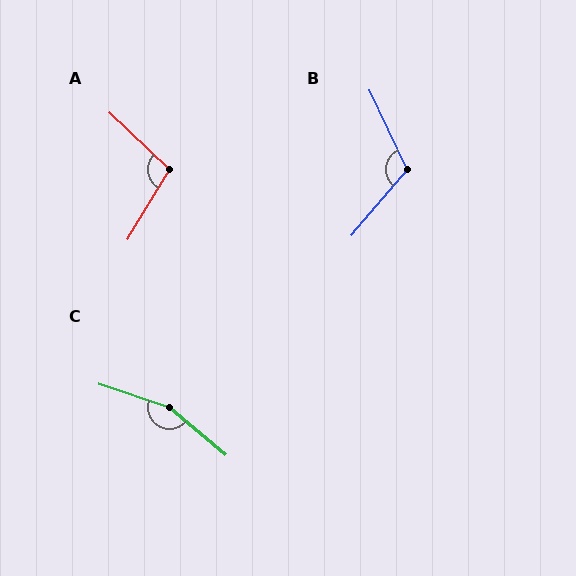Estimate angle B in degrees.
Approximately 115 degrees.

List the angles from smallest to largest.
A (102°), B (115°), C (158°).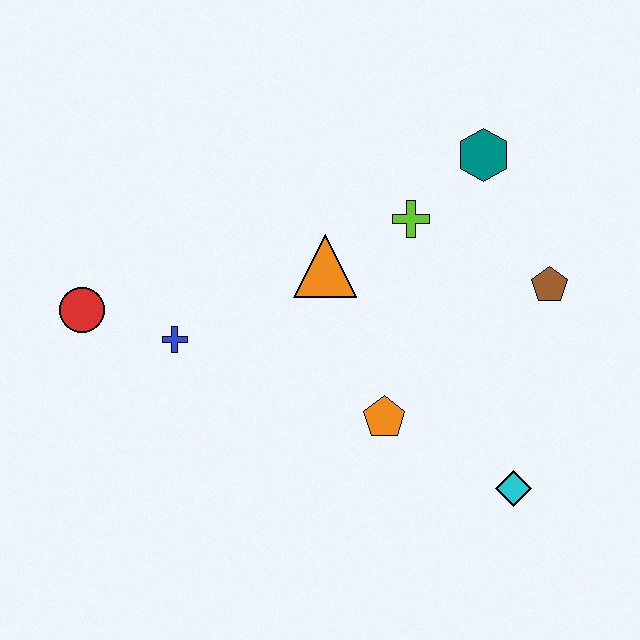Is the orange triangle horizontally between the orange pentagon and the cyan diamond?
No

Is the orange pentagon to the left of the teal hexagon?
Yes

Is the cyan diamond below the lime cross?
Yes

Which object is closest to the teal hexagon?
The lime cross is closest to the teal hexagon.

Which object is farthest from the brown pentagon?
The red circle is farthest from the brown pentagon.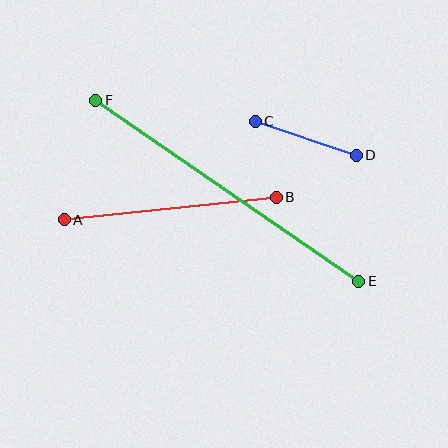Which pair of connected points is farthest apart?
Points E and F are farthest apart.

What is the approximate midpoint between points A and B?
The midpoint is at approximately (170, 209) pixels.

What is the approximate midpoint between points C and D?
The midpoint is at approximately (306, 138) pixels.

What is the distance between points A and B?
The distance is approximately 213 pixels.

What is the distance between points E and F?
The distance is approximately 319 pixels.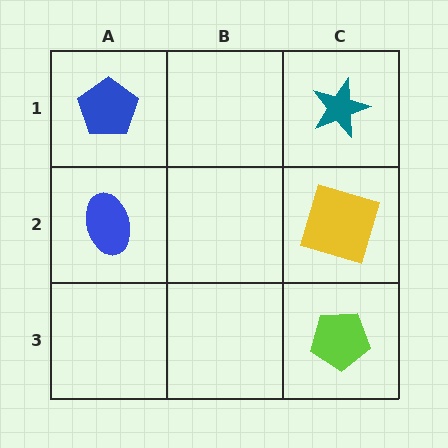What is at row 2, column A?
A blue ellipse.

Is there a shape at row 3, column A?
No, that cell is empty.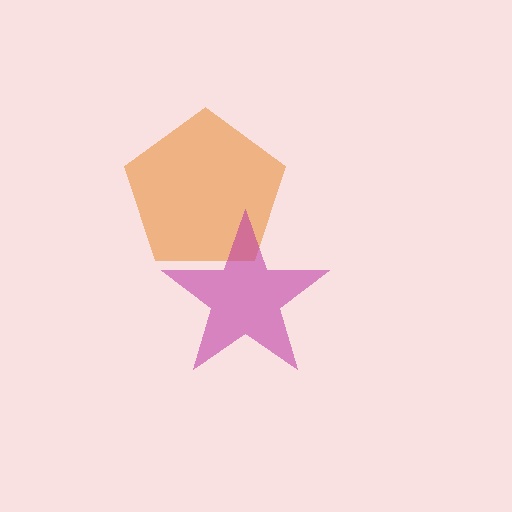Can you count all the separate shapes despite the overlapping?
Yes, there are 2 separate shapes.